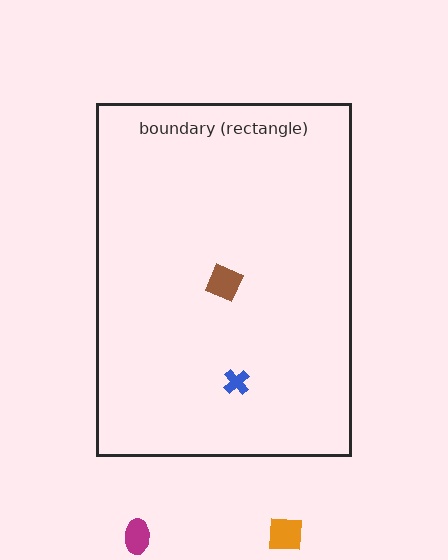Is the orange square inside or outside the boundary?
Outside.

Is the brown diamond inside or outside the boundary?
Inside.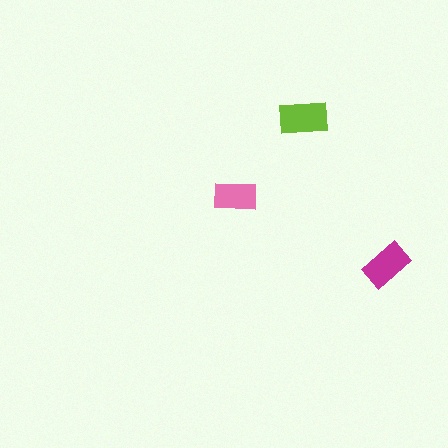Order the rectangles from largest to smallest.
the lime one, the magenta one, the pink one.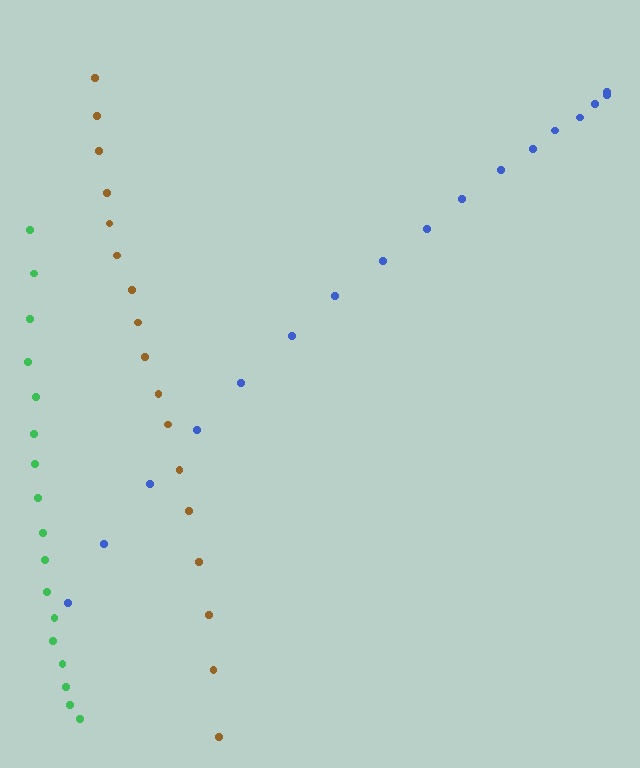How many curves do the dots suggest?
There are 3 distinct paths.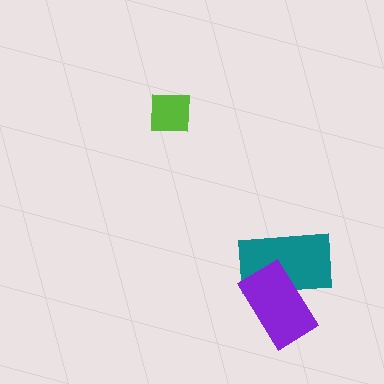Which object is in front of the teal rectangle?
The purple rectangle is in front of the teal rectangle.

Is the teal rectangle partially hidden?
Yes, it is partially covered by another shape.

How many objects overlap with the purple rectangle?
1 object overlaps with the purple rectangle.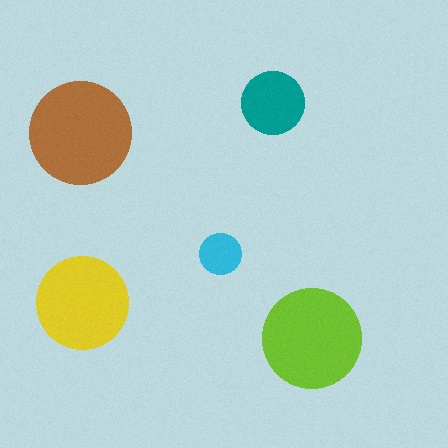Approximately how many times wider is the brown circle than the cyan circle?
About 2.5 times wider.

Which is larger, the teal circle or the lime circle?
The lime one.